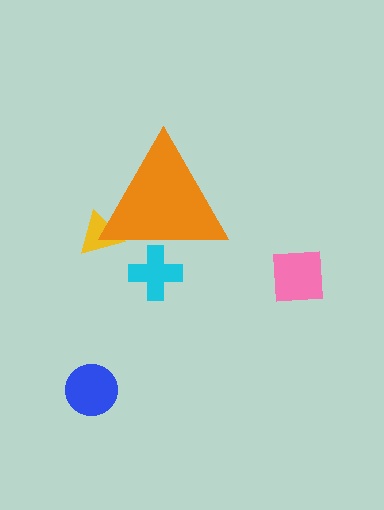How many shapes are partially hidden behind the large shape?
2 shapes are partially hidden.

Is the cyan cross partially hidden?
Yes, the cyan cross is partially hidden behind the orange triangle.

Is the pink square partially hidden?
No, the pink square is fully visible.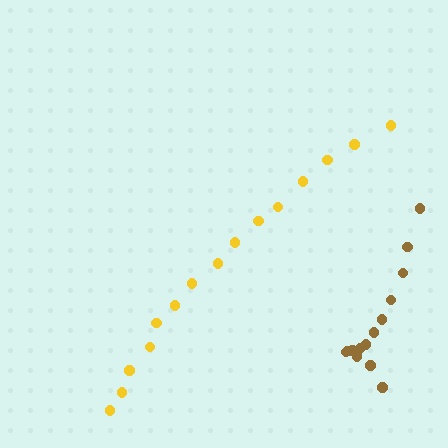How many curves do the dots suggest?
There are 2 distinct paths.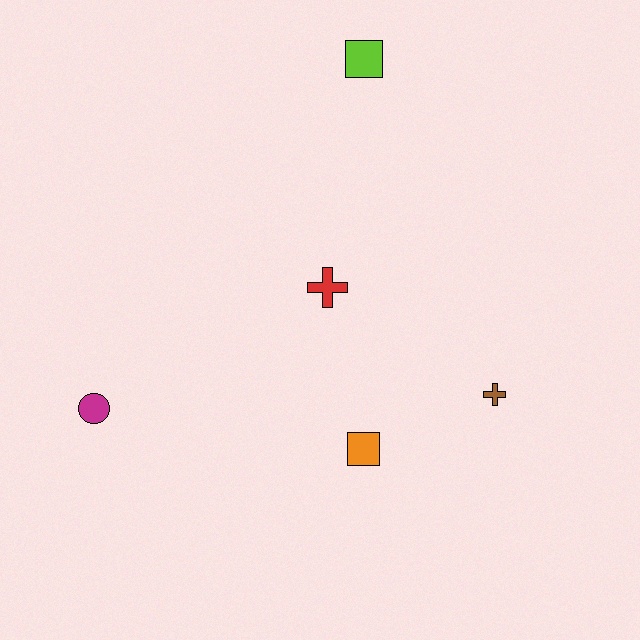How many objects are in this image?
There are 5 objects.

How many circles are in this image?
There is 1 circle.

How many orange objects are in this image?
There is 1 orange object.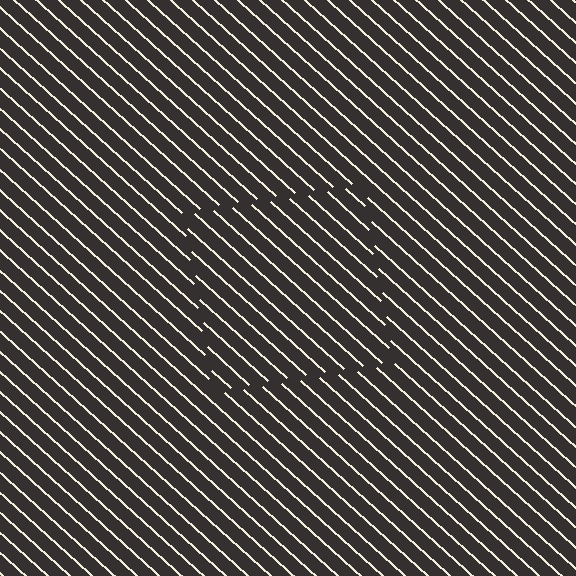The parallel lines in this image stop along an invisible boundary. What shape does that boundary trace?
An illusory square. The interior of the shape contains the same grating, shifted by half a period — the contour is defined by the phase discontinuity where line-ends from the inner and outer gratings abut.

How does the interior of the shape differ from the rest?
The interior of the shape contains the same grating, shifted by half a period — the contour is defined by the phase discontinuity where line-ends from the inner and outer gratings abut.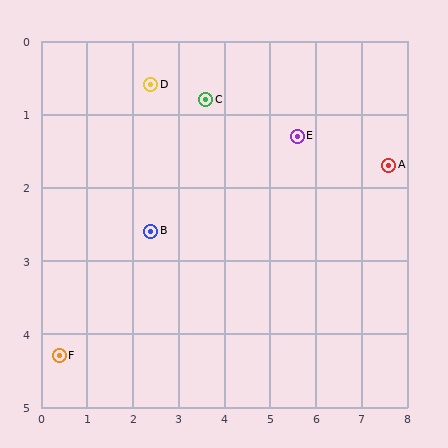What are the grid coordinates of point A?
Point A is at approximately (7.6, 1.7).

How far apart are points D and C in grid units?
Points D and C are about 1.2 grid units apart.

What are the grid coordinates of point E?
Point E is at approximately (5.6, 1.3).